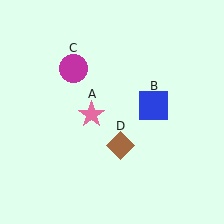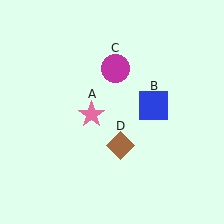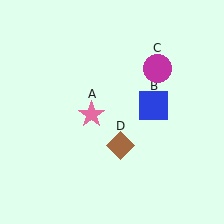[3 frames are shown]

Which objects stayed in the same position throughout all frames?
Pink star (object A) and blue square (object B) and brown diamond (object D) remained stationary.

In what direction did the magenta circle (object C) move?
The magenta circle (object C) moved right.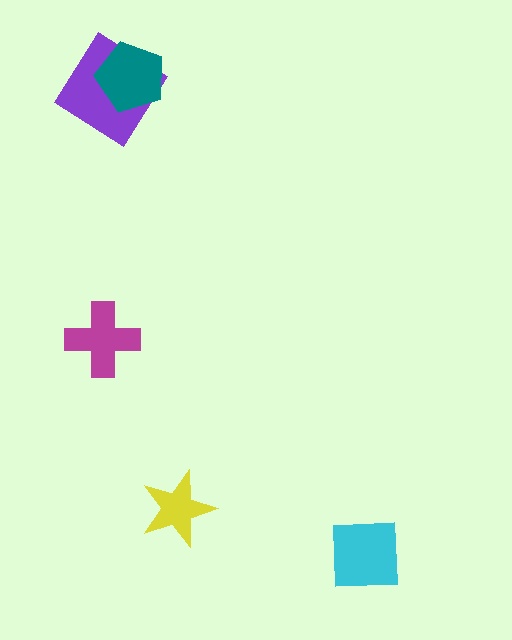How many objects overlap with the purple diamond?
1 object overlaps with the purple diamond.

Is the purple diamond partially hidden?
Yes, it is partially covered by another shape.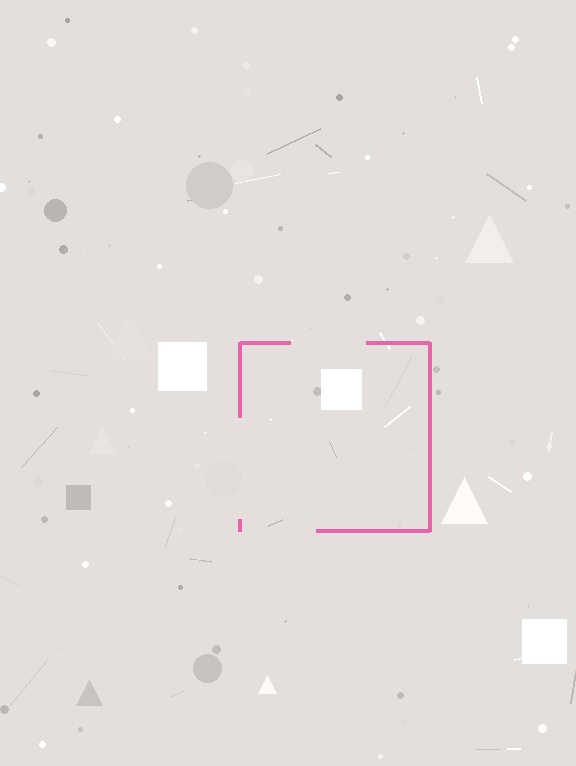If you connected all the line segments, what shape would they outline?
They would outline a square.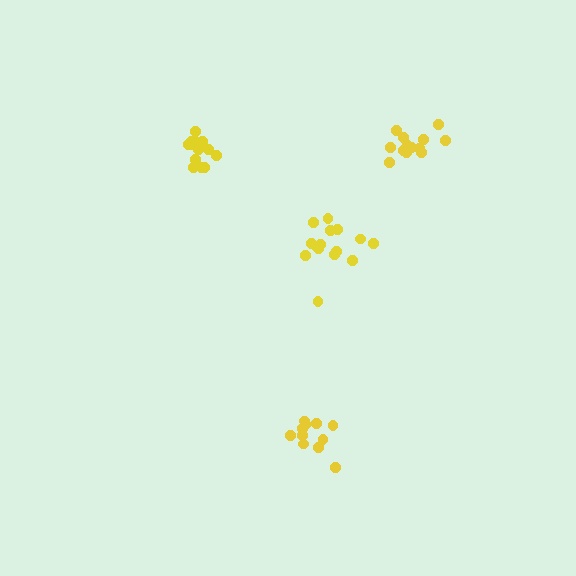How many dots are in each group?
Group 1: 13 dots, Group 2: 13 dots, Group 3: 11 dots, Group 4: 15 dots (52 total).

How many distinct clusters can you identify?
There are 4 distinct clusters.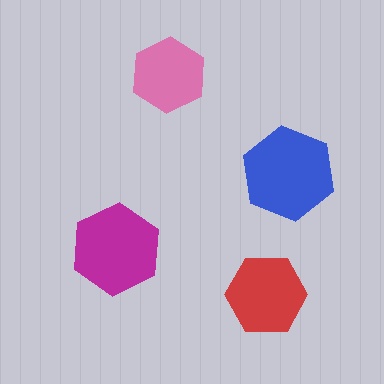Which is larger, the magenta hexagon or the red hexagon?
The magenta one.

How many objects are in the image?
There are 4 objects in the image.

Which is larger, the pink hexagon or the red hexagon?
The red one.